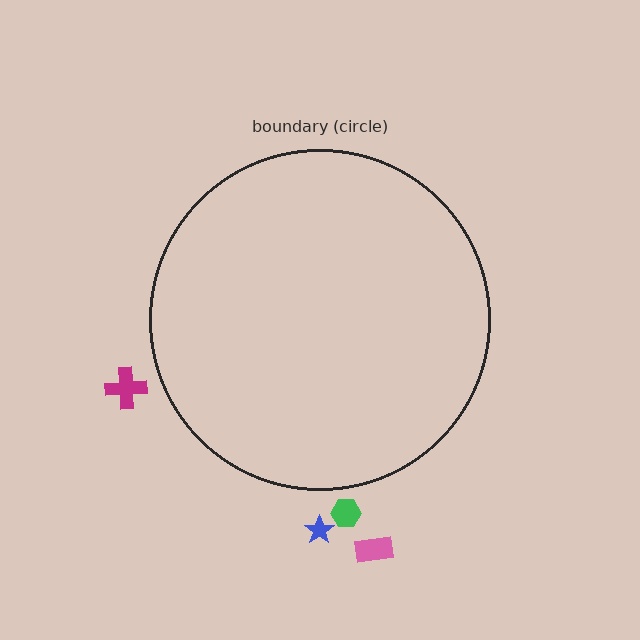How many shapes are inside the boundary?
0 inside, 4 outside.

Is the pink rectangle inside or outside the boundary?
Outside.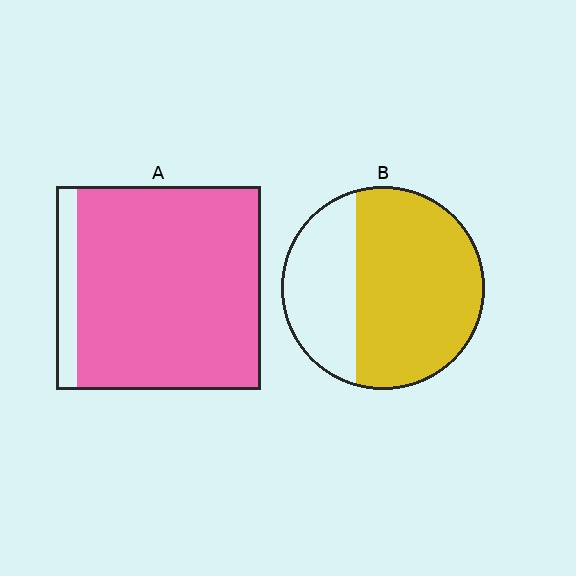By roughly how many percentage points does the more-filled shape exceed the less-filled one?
By roughly 25 percentage points (A over B).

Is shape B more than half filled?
Yes.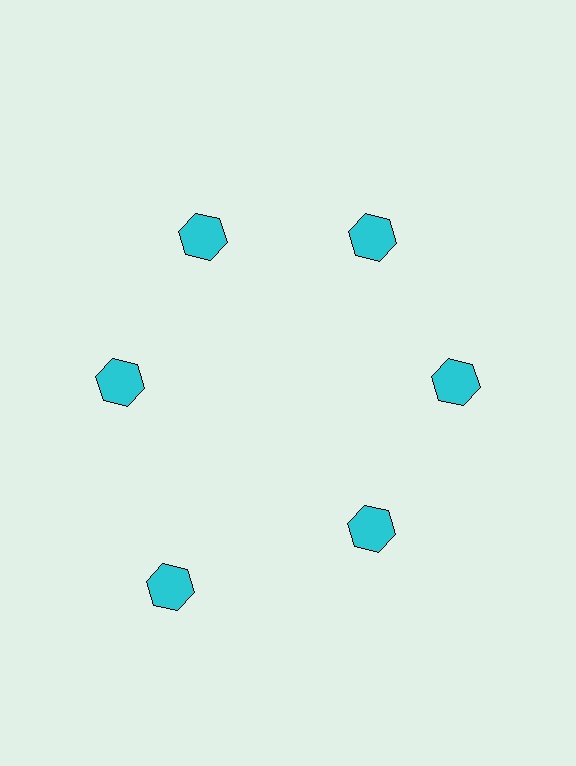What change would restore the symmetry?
The symmetry would be restored by moving it inward, back onto the ring so that all 6 hexagons sit at equal angles and equal distance from the center.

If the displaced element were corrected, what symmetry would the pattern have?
It would have 6-fold rotational symmetry — the pattern would map onto itself every 60 degrees.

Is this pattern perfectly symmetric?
No. The 6 cyan hexagons are arranged in a ring, but one element near the 7 o'clock position is pushed outward from the center, breaking the 6-fold rotational symmetry.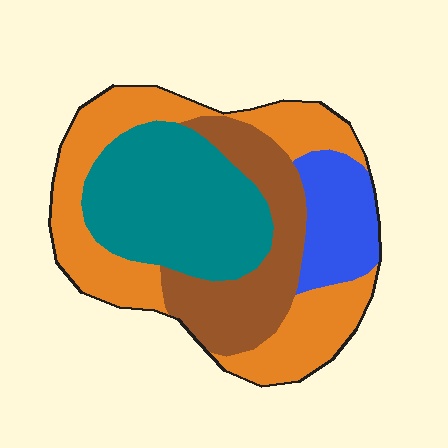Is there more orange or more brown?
Orange.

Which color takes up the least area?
Blue, at roughly 15%.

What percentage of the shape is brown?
Brown covers 21% of the shape.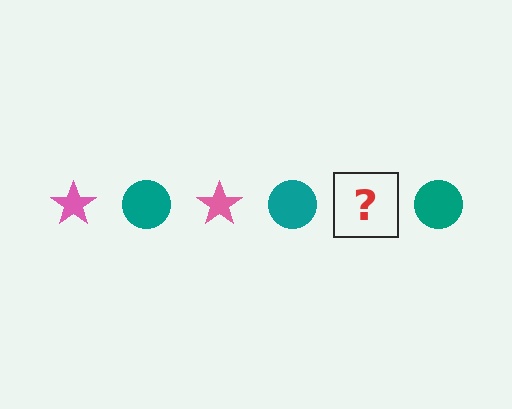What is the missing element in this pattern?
The missing element is a pink star.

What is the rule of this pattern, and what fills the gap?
The rule is that the pattern alternates between pink star and teal circle. The gap should be filled with a pink star.